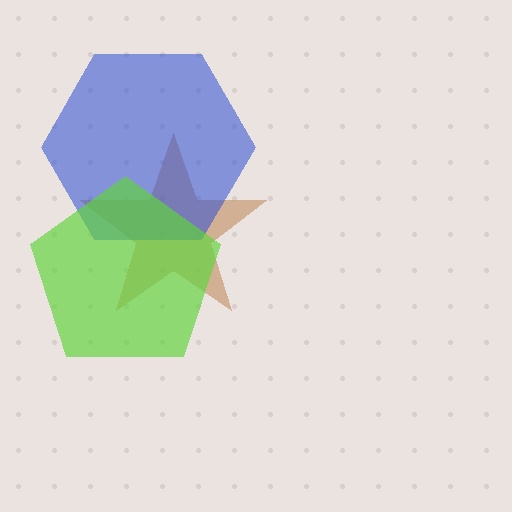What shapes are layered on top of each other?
The layered shapes are: a brown star, a blue hexagon, a lime pentagon.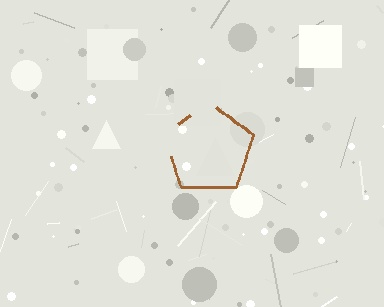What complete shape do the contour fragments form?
The contour fragments form a pentagon.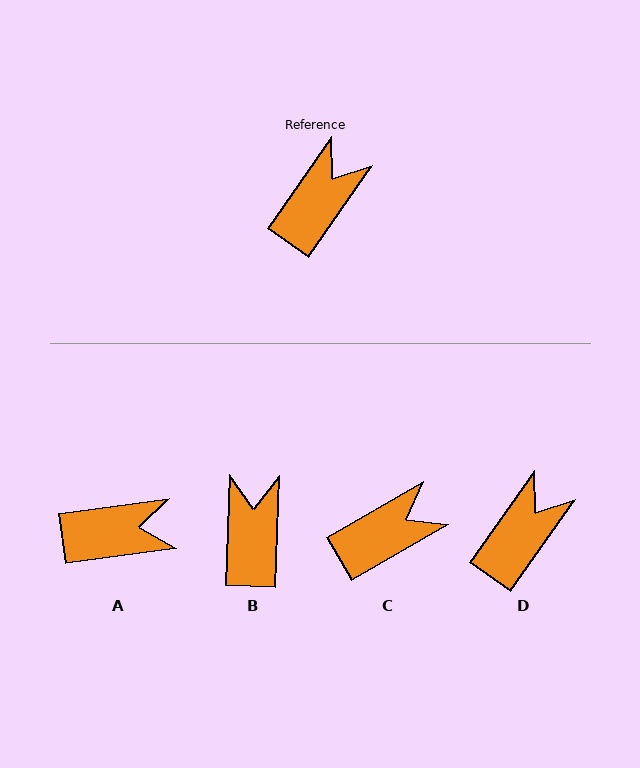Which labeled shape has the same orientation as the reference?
D.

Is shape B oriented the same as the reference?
No, it is off by about 33 degrees.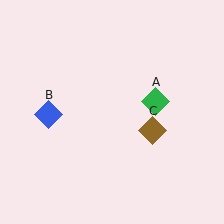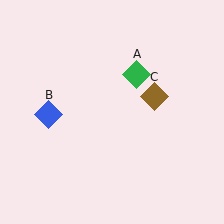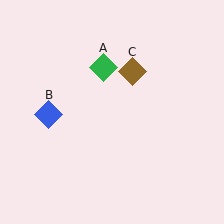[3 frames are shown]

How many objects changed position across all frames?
2 objects changed position: green diamond (object A), brown diamond (object C).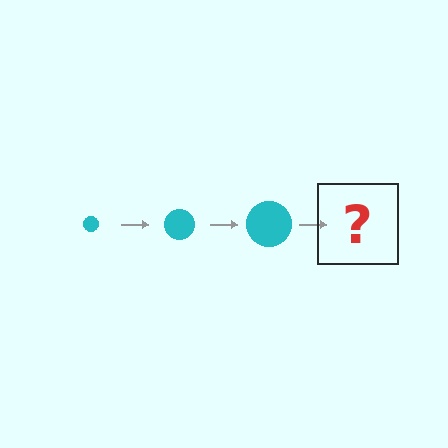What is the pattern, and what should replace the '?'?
The pattern is that the circle gets progressively larger each step. The '?' should be a cyan circle, larger than the previous one.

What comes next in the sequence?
The next element should be a cyan circle, larger than the previous one.